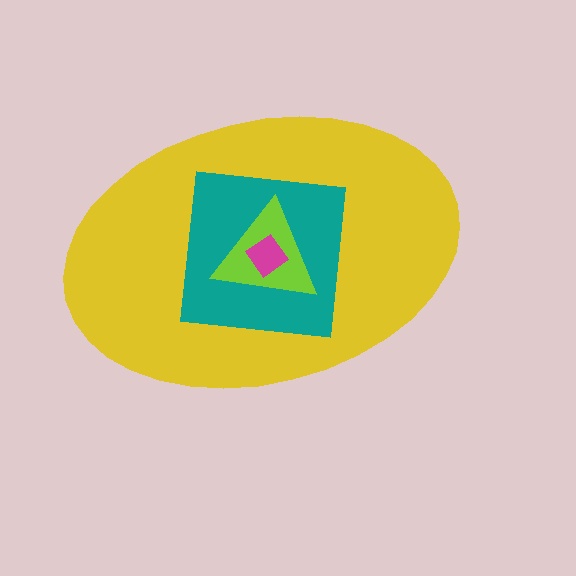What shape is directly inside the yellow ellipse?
The teal square.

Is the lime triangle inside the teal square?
Yes.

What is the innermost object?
The magenta diamond.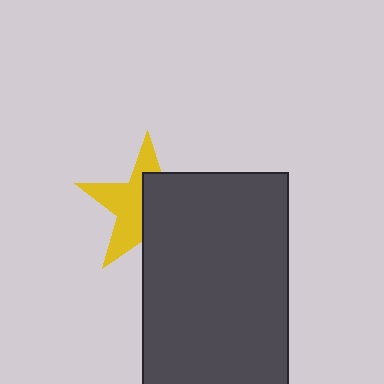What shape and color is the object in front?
The object in front is a dark gray rectangle.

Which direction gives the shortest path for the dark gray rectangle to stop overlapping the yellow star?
Moving right gives the shortest separation.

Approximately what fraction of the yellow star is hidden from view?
Roughly 51% of the yellow star is hidden behind the dark gray rectangle.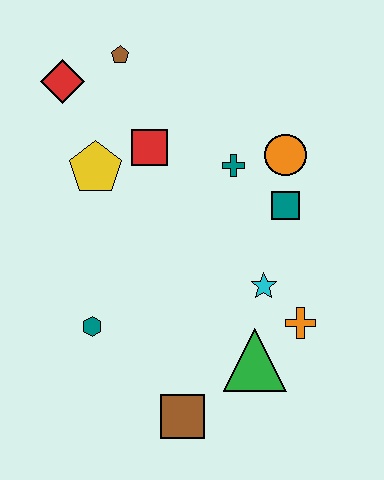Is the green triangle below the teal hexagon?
Yes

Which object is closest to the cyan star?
The orange cross is closest to the cyan star.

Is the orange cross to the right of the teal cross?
Yes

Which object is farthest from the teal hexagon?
The brown pentagon is farthest from the teal hexagon.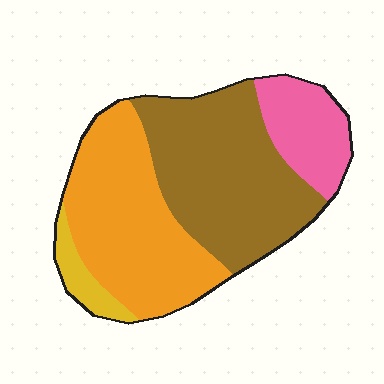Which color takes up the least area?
Yellow, at roughly 5%.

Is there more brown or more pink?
Brown.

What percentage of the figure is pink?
Pink takes up less than a quarter of the figure.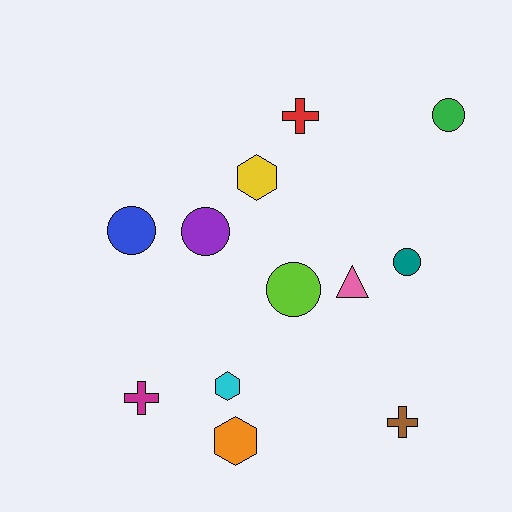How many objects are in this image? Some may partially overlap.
There are 12 objects.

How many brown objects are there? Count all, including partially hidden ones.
There is 1 brown object.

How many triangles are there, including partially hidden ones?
There is 1 triangle.